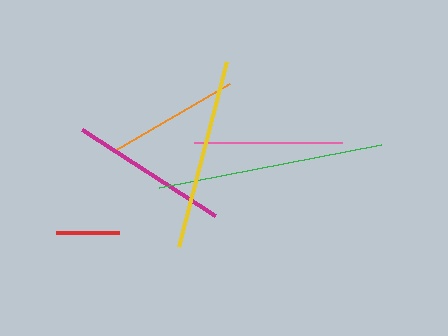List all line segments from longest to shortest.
From longest to shortest: green, yellow, magenta, pink, orange, red.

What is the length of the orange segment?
The orange segment is approximately 133 pixels long.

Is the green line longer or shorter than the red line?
The green line is longer than the red line.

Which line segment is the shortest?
The red line is the shortest at approximately 63 pixels.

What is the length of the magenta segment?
The magenta segment is approximately 159 pixels long.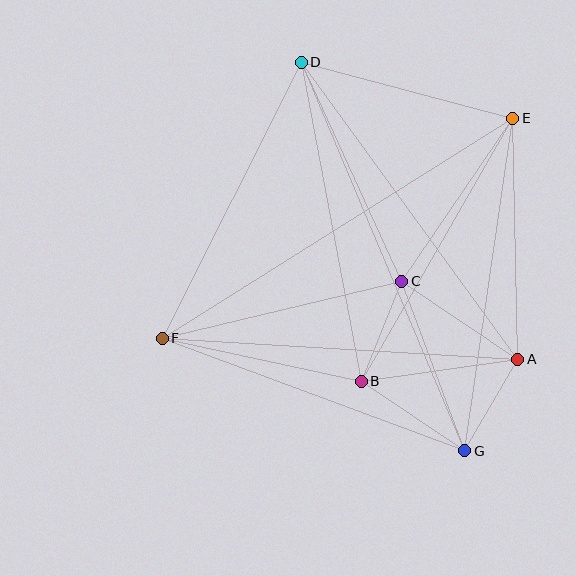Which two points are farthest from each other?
Points D and G are farthest from each other.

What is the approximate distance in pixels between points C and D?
The distance between C and D is approximately 241 pixels.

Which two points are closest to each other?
Points A and G are closest to each other.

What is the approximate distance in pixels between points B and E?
The distance between B and E is approximately 303 pixels.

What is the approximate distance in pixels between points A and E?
The distance between A and E is approximately 241 pixels.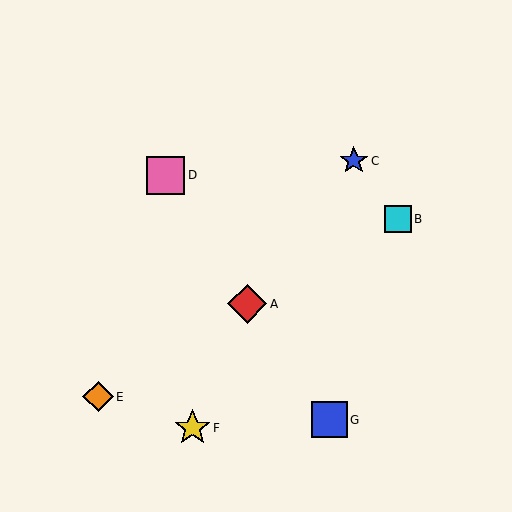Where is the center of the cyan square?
The center of the cyan square is at (398, 219).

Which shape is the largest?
The red diamond (labeled A) is the largest.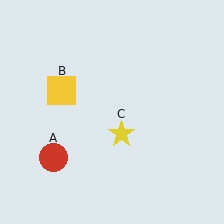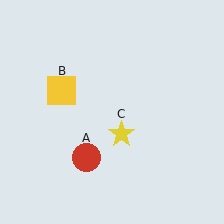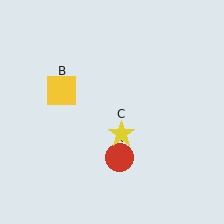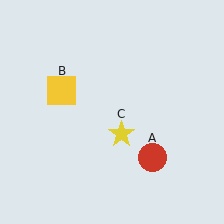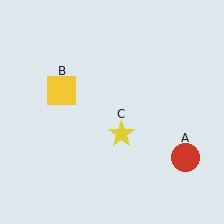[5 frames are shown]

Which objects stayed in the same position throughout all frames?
Yellow square (object B) and yellow star (object C) remained stationary.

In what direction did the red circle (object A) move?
The red circle (object A) moved right.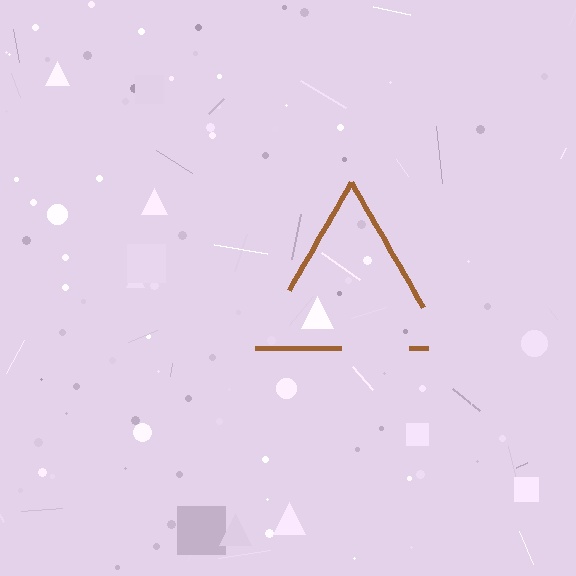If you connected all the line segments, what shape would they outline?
They would outline a triangle.